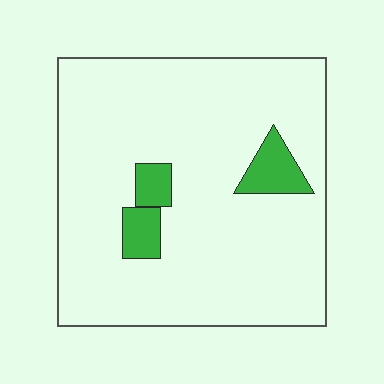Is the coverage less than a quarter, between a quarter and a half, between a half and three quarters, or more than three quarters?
Less than a quarter.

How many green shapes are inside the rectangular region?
3.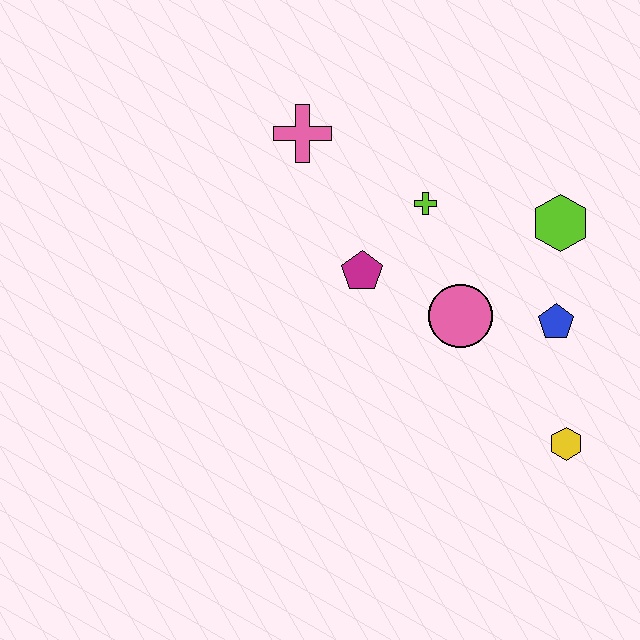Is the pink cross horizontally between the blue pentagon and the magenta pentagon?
No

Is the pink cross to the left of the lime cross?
Yes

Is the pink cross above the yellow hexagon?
Yes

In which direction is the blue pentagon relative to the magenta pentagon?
The blue pentagon is to the right of the magenta pentagon.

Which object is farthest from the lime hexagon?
The pink cross is farthest from the lime hexagon.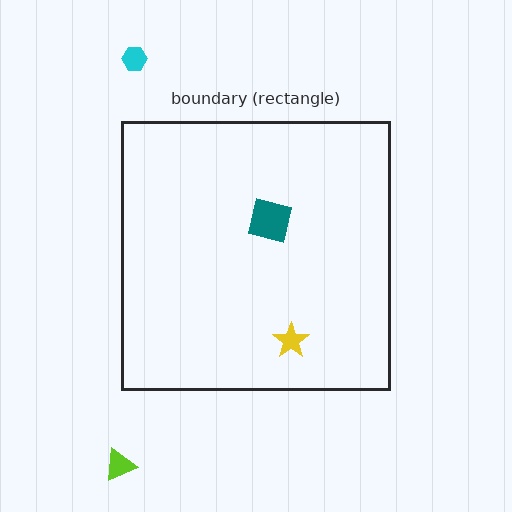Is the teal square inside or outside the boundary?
Inside.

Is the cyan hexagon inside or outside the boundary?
Outside.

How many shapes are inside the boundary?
2 inside, 2 outside.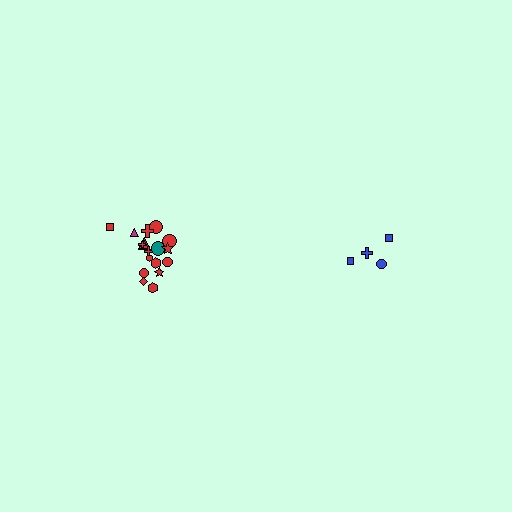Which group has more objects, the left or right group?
The left group.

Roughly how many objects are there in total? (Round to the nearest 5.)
Roughly 20 objects in total.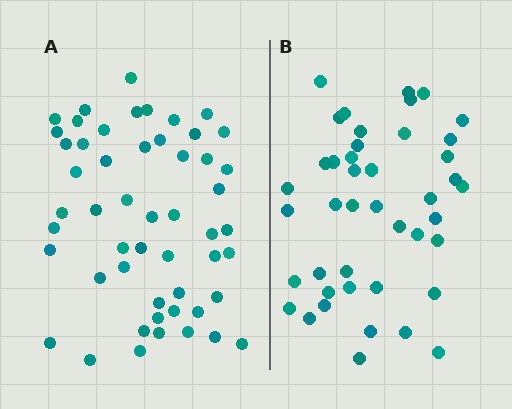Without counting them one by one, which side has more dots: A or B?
Region A (the left region) has more dots.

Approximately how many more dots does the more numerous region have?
Region A has roughly 8 or so more dots than region B.